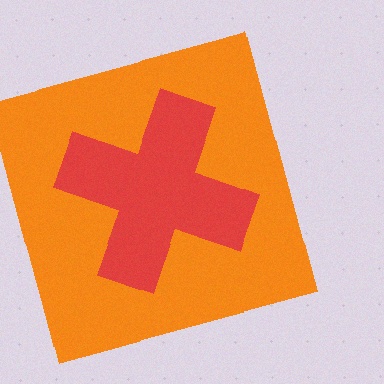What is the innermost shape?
The red cross.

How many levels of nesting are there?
2.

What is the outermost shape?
The orange square.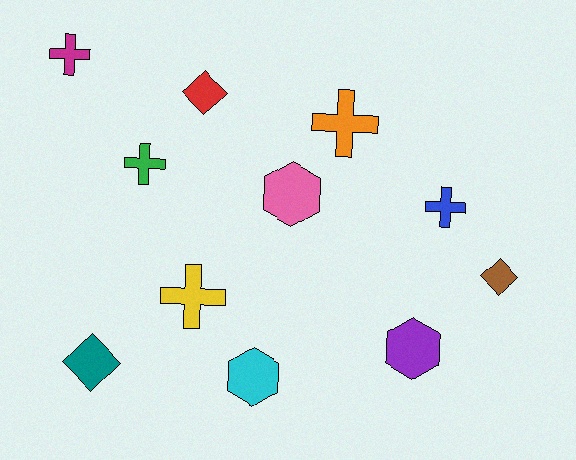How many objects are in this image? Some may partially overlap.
There are 11 objects.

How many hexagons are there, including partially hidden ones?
There are 3 hexagons.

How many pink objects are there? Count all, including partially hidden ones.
There is 1 pink object.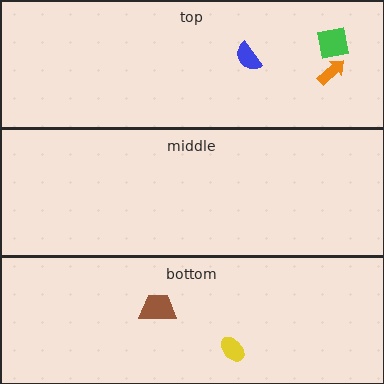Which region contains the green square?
The top region.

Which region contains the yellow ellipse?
The bottom region.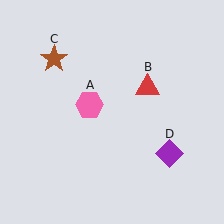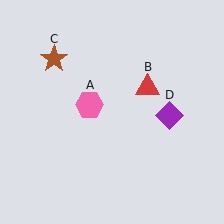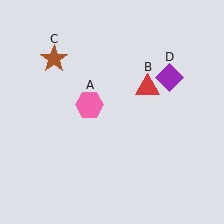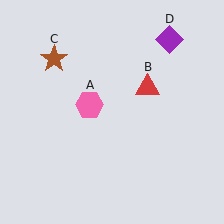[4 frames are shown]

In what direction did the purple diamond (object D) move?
The purple diamond (object D) moved up.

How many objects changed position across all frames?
1 object changed position: purple diamond (object D).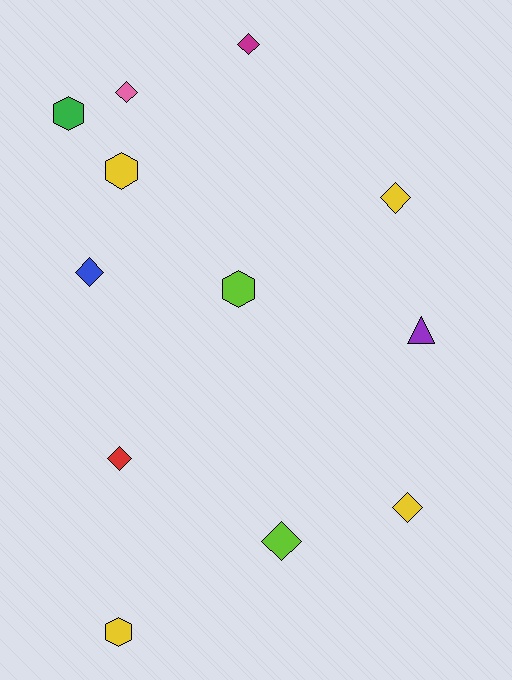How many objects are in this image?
There are 12 objects.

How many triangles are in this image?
There is 1 triangle.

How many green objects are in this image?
There is 1 green object.